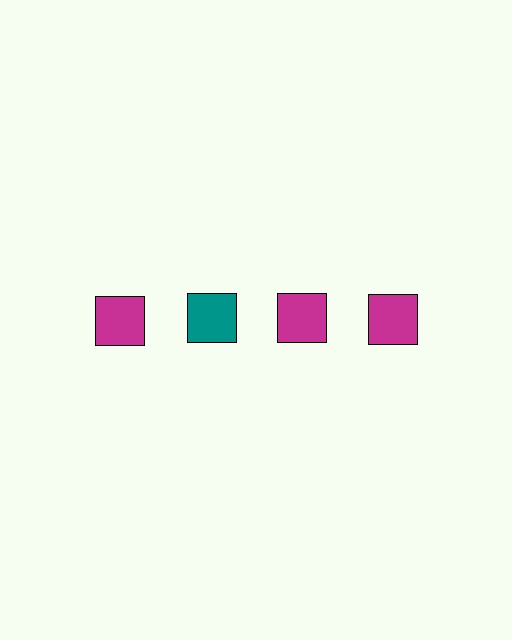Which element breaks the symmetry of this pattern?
The teal square in the top row, second from left column breaks the symmetry. All other shapes are magenta squares.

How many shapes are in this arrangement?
There are 4 shapes arranged in a grid pattern.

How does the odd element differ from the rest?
It has a different color: teal instead of magenta.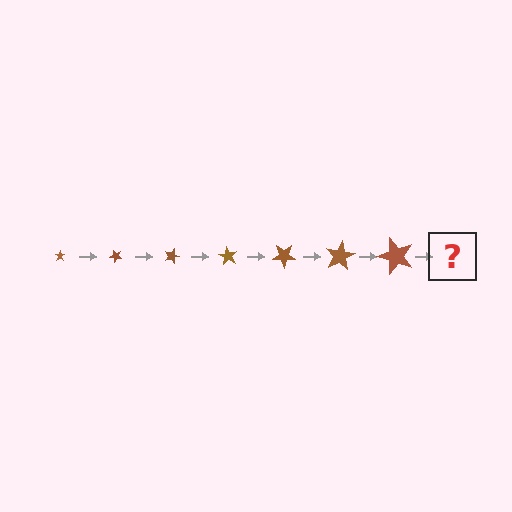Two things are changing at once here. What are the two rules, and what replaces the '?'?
The two rules are that the star grows larger each step and it rotates 45 degrees each step. The '?' should be a star, larger than the previous one and rotated 315 degrees from the start.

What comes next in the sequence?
The next element should be a star, larger than the previous one and rotated 315 degrees from the start.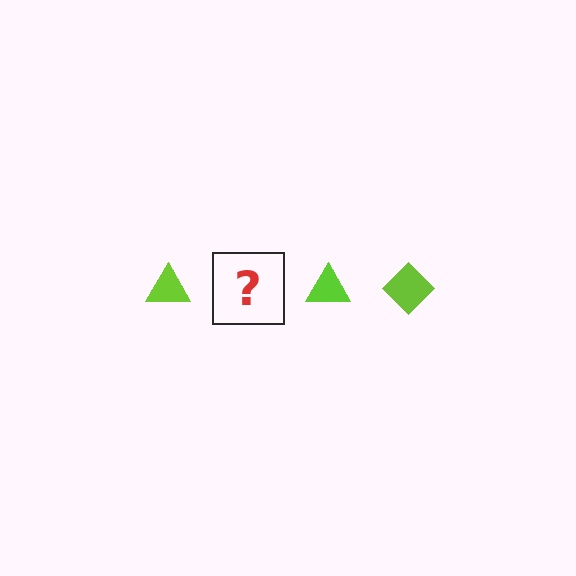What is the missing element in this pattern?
The missing element is a lime diamond.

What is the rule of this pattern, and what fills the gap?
The rule is that the pattern cycles through triangle, diamond shapes in lime. The gap should be filled with a lime diamond.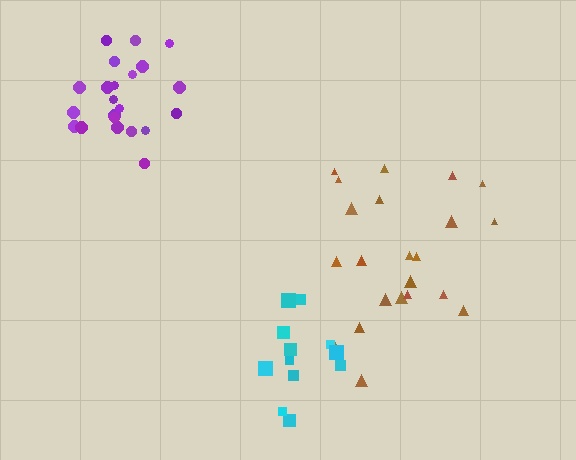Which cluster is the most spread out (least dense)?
Brown.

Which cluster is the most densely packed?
Cyan.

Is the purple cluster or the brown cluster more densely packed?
Purple.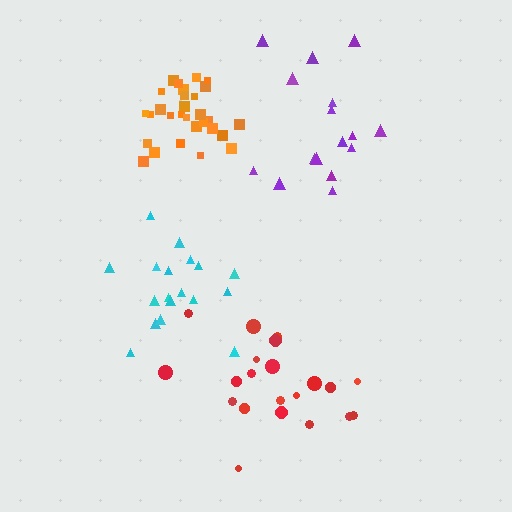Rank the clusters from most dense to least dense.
orange, cyan, red, purple.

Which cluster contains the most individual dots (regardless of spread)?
Orange (29).